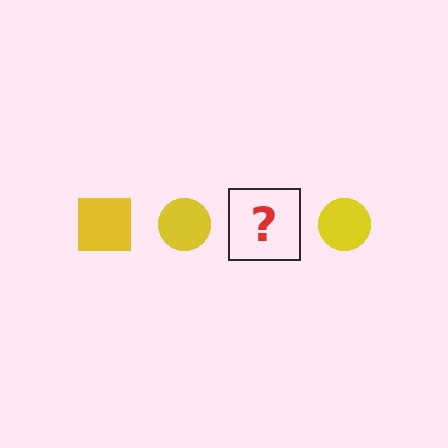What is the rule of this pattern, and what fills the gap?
The rule is that the pattern cycles through square, circle shapes in yellow. The gap should be filled with a yellow square.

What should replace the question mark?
The question mark should be replaced with a yellow square.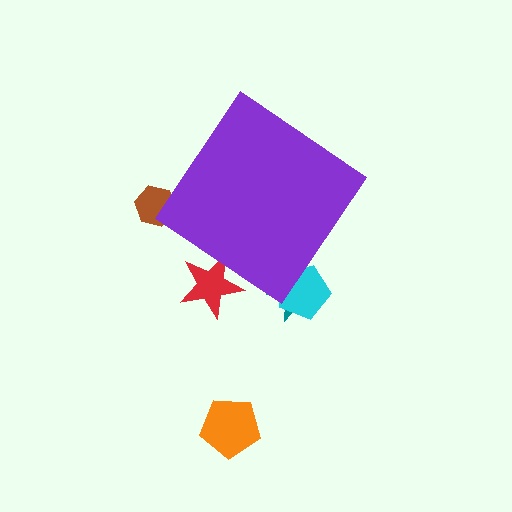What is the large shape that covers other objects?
A purple diamond.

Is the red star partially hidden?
Yes, the red star is partially hidden behind the purple diamond.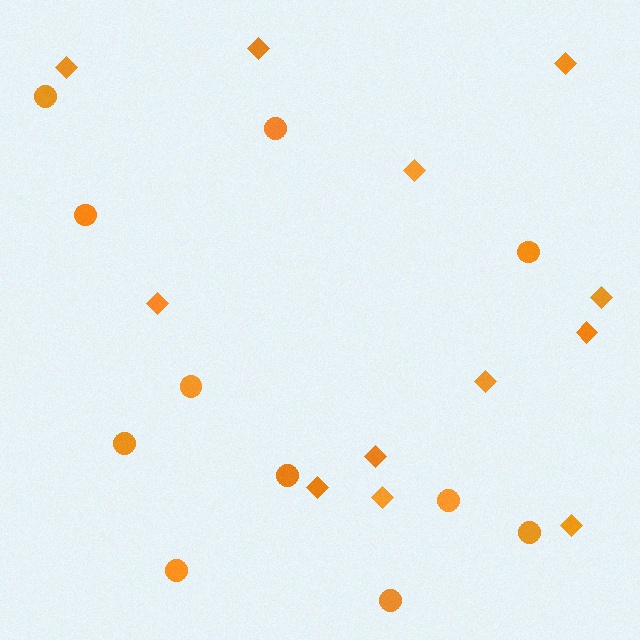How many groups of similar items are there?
There are 2 groups: one group of circles (11) and one group of diamonds (12).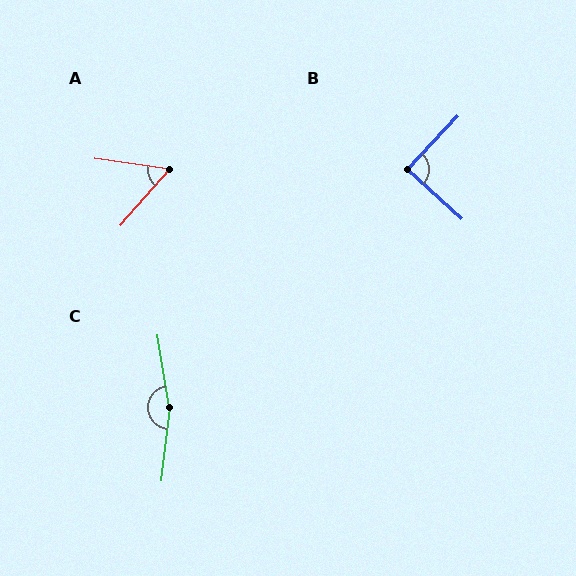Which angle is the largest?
C, at approximately 164 degrees.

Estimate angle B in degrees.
Approximately 89 degrees.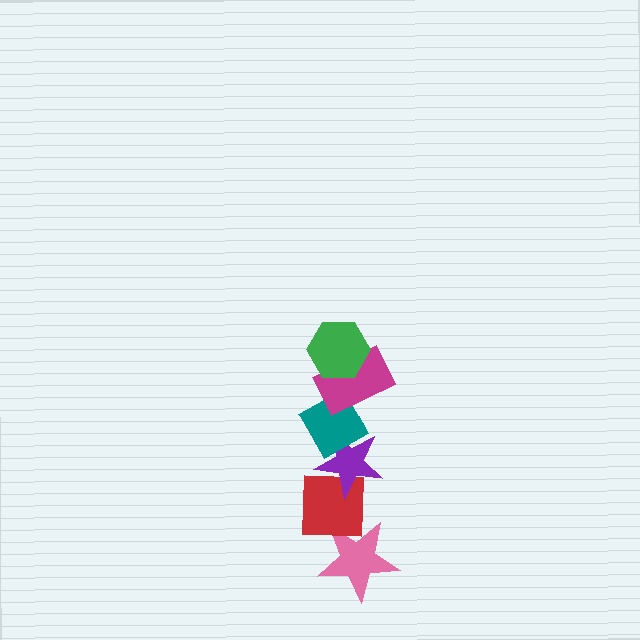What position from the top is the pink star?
The pink star is 6th from the top.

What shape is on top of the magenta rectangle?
The green hexagon is on top of the magenta rectangle.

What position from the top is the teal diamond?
The teal diamond is 3rd from the top.